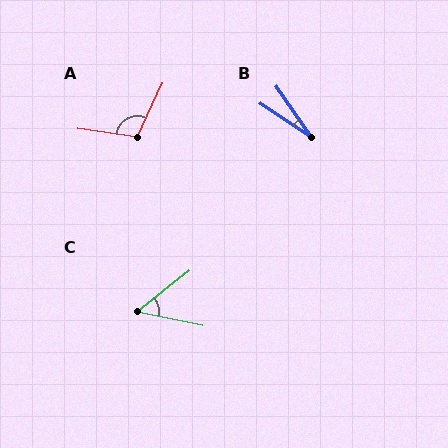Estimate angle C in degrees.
Approximately 50 degrees.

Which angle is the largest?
A, at approximately 107 degrees.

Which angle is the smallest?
B, at approximately 22 degrees.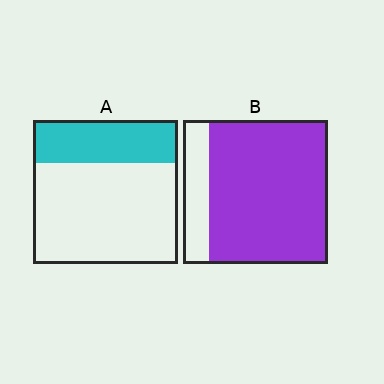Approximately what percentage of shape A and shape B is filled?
A is approximately 30% and B is approximately 80%.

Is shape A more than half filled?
No.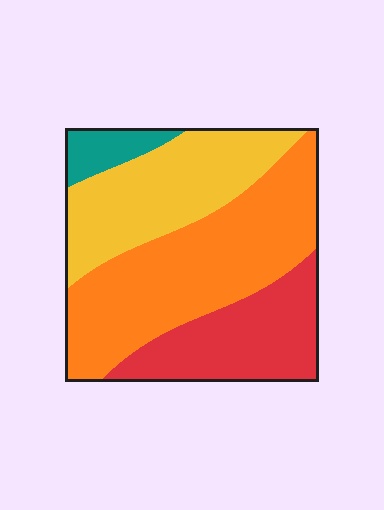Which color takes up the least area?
Teal, at roughly 5%.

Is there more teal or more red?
Red.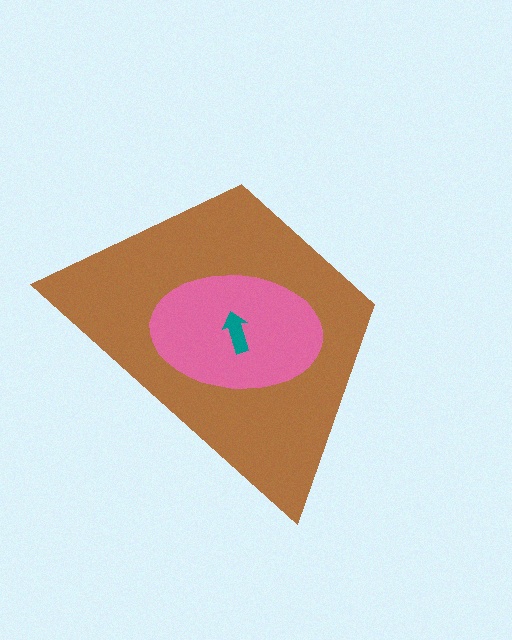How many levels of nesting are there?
3.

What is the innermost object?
The teal arrow.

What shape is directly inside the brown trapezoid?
The pink ellipse.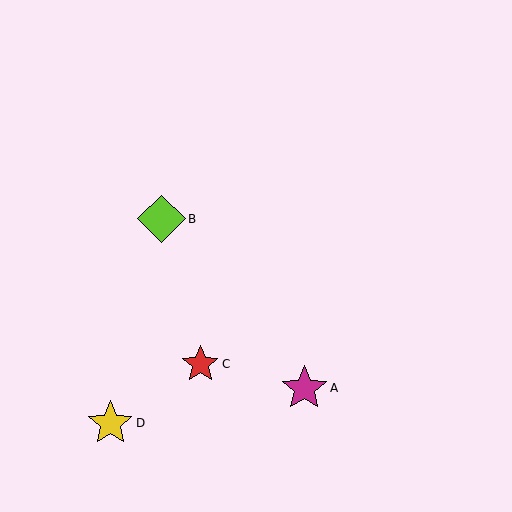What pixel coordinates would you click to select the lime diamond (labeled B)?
Click at (161, 219) to select the lime diamond B.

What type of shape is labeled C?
Shape C is a red star.